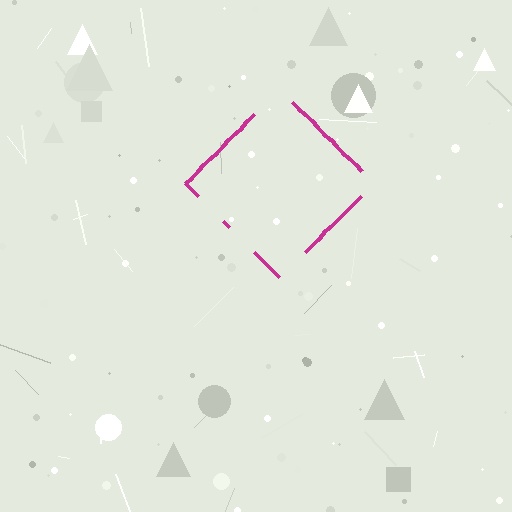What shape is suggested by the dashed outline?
The dashed outline suggests a diamond.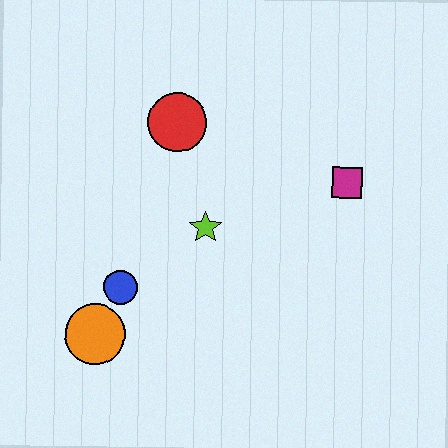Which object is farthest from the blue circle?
The magenta square is farthest from the blue circle.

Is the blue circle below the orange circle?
No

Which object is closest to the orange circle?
The blue circle is closest to the orange circle.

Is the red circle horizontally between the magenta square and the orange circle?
Yes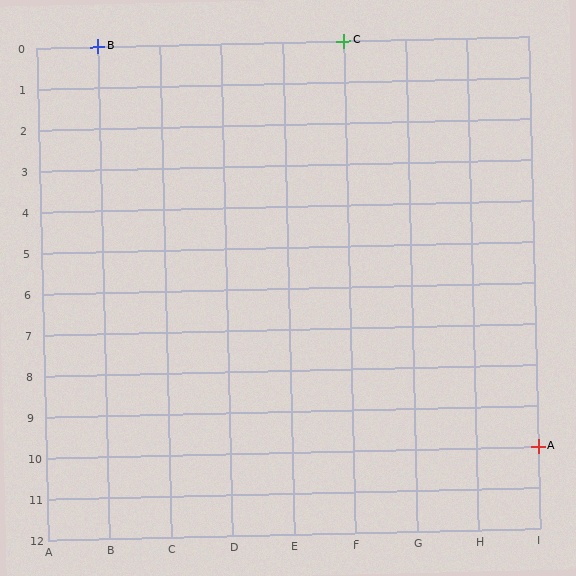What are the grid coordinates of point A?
Point A is at grid coordinates (I, 10).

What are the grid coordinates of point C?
Point C is at grid coordinates (F, 0).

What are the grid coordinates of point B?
Point B is at grid coordinates (B, 0).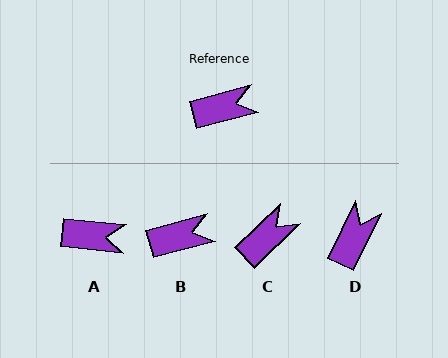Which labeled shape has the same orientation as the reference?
B.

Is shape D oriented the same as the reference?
No, it is off by about 49 degrees.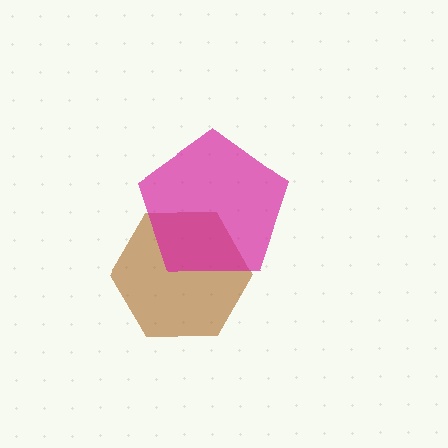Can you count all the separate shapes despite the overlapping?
Yes, there are 2 separate shapes.